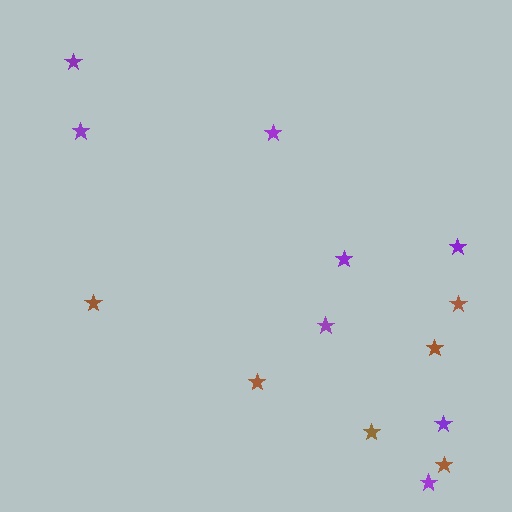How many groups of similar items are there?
There are 2 groups: one group of brown stars (6) and one group of purple stars (8).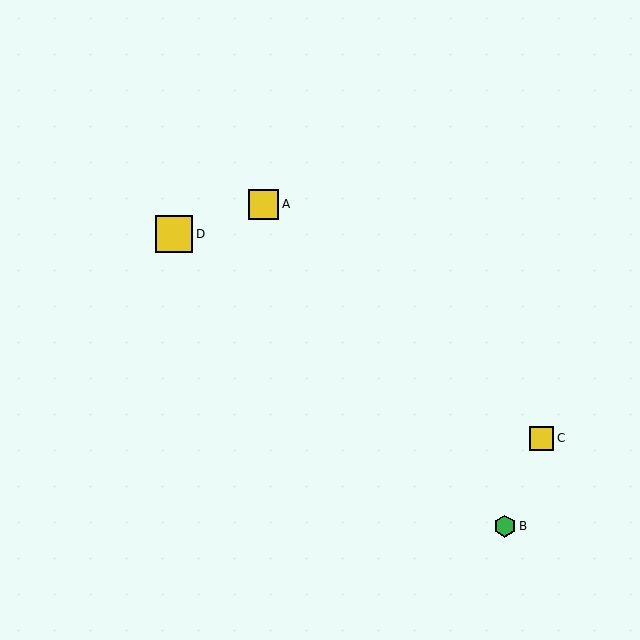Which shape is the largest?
The yellow square (labeled D) is the largest.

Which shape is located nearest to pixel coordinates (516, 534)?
The green hexagon (labeled B) at (505, 526) is nearest to that location.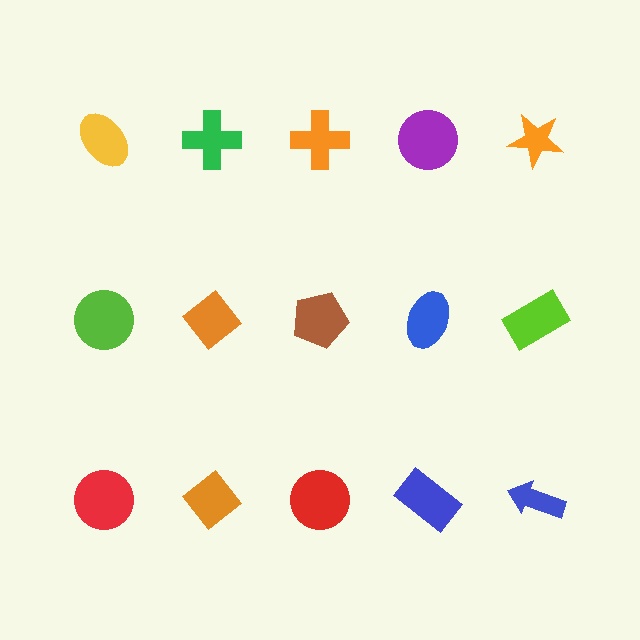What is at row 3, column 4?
A blue rectangle.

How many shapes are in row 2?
5 shapes.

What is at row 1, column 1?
A yellow ellipse.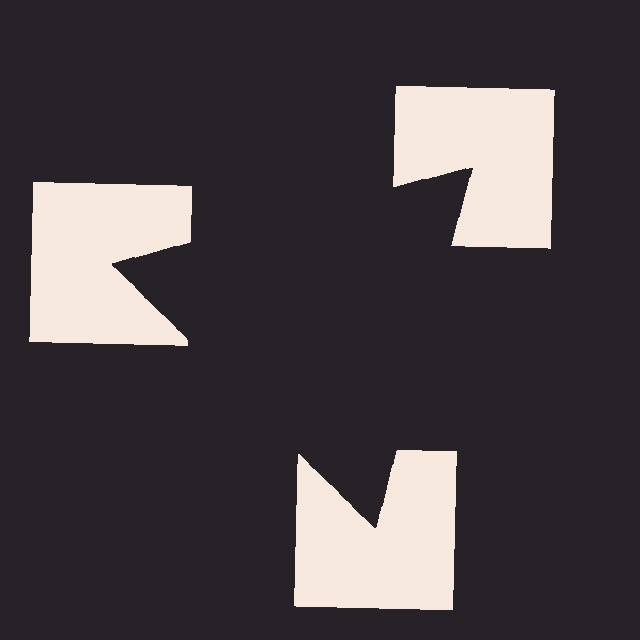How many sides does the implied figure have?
3 sides.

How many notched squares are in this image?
There are 3 — one at each vertex of the illusory triangle.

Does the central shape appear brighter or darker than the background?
It typically appears slightly darker than the background, even though no actual brightness change is drawn.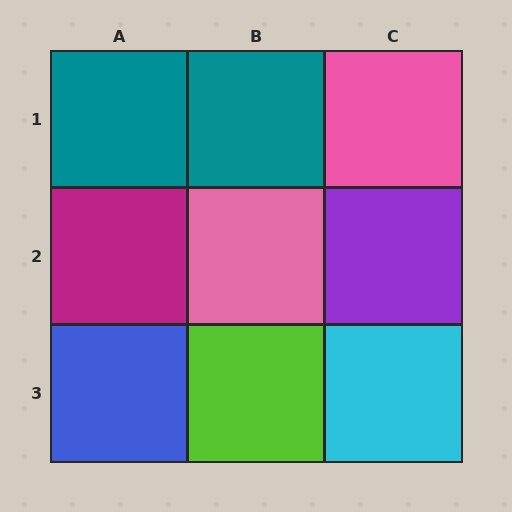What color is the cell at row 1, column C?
Pink.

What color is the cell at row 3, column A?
Blue.